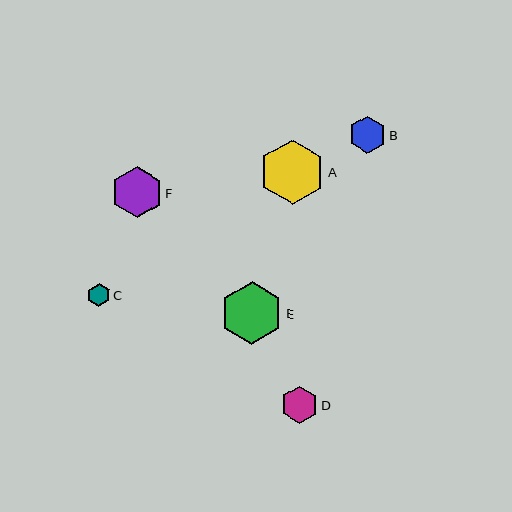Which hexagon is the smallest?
Hexagon C is the smallest with a size of approximately 23 pixels.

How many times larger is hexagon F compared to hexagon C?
Hexagon F is approximately 2.2 times the size of hexagon C.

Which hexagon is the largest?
Hexagon A is the largest with a size of approximately 65 pixels.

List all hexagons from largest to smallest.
From largest to smallest: A, E, F, B, D, C.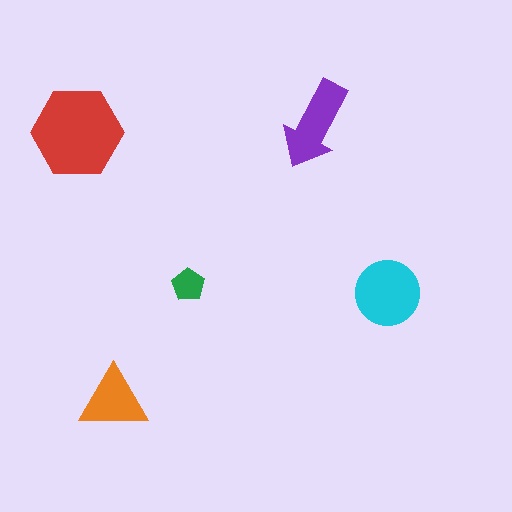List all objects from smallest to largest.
The green pentagon, the orange triangle, the purple arrow, the cyan circle, the red hexagon.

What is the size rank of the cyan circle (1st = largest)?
2nd.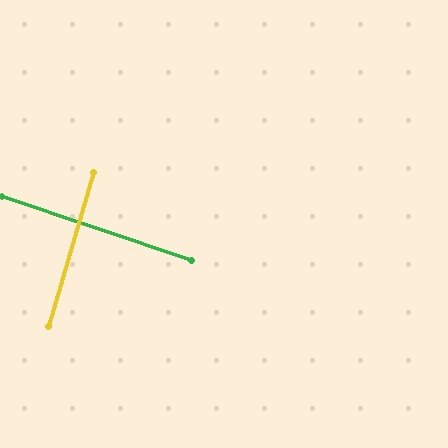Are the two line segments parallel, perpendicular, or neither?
Perpendicular — they meet at approximately 88°.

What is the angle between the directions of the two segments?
Approximately 88 degrees.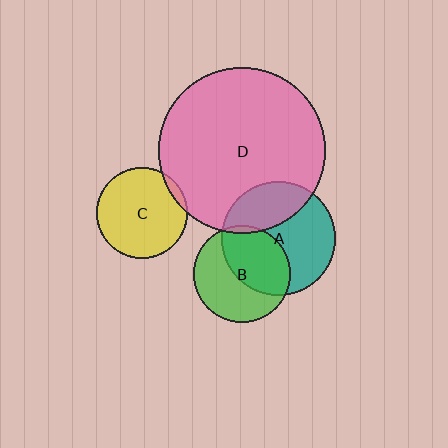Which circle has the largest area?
Circle D (pink).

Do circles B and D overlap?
Yes.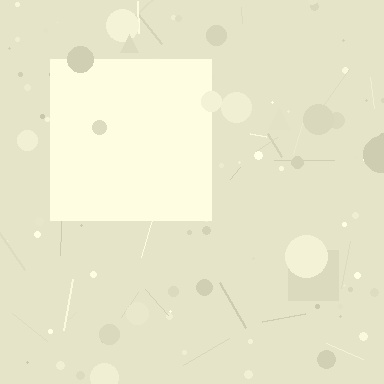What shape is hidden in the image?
A square is hidden in the image.